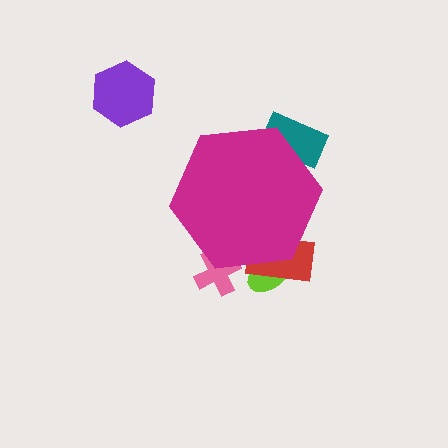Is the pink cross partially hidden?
Yes, the pink cross is partially hidden behind the magenta hexagon.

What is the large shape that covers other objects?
A magenta hexagon.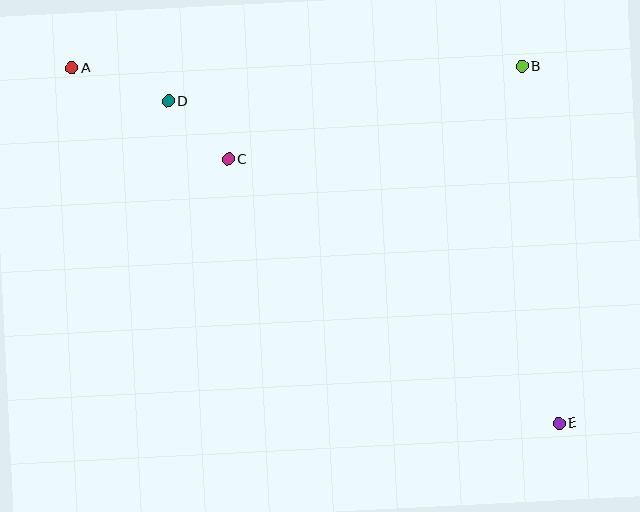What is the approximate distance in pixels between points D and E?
The distance between D and E is approximately 506 pixels.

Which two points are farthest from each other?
Points A and E are farthest from each other.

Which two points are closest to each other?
Points C and D are closest to each other.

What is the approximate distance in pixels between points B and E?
The distance between B and E is approximately 359 pixels.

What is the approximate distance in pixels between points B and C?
The distance between B and C is approximately 308 pixels.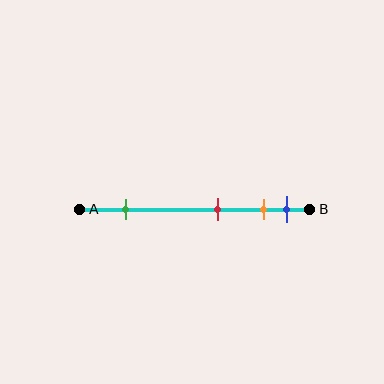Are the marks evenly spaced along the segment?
No, the marks are not evenly spaced.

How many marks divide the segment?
There are 4 marks dividing the segment.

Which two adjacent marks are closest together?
The orange and blue marks are the closest adjacent pair.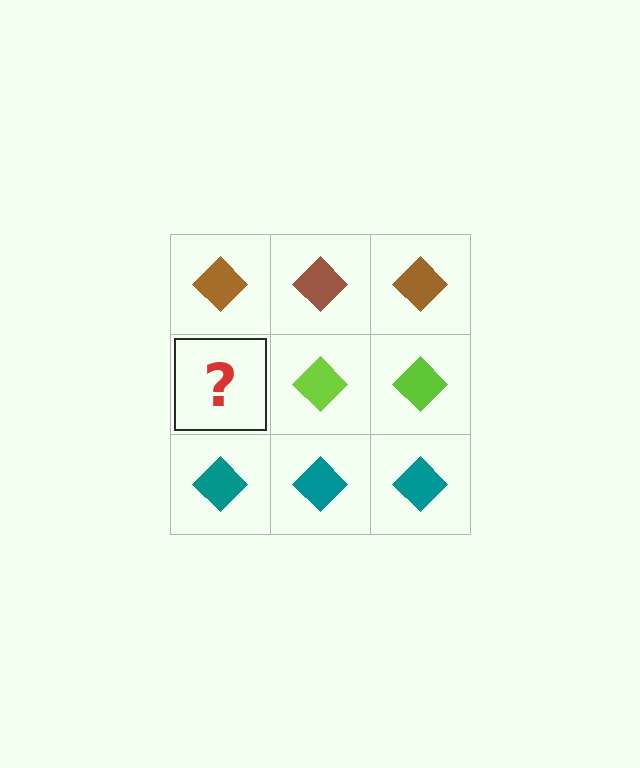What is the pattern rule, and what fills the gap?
The rule is that each row has a consistent color. The gap should be filled with a lime diamond.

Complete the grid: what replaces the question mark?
The question mark should be replaced with a lime diamond.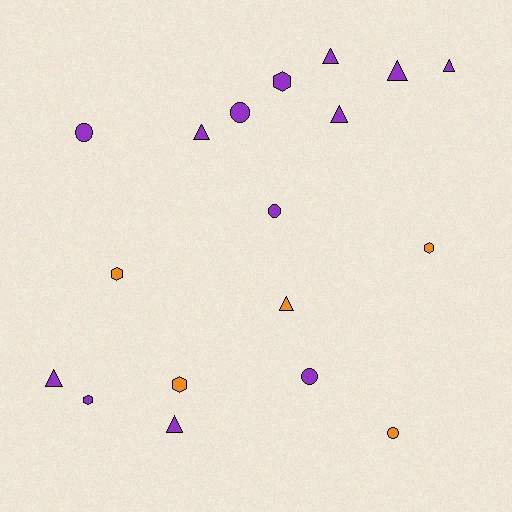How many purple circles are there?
There are 4 purple circles.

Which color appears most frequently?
Purple, with 13 objects.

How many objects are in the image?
There are 18 objects.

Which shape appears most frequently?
Triangle, with 8 objects.